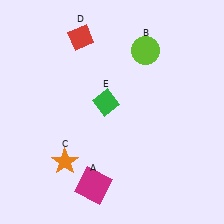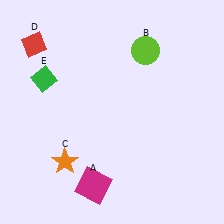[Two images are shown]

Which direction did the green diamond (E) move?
The green diamond (E) moved left.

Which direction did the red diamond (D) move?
The red diamond (D) moved left.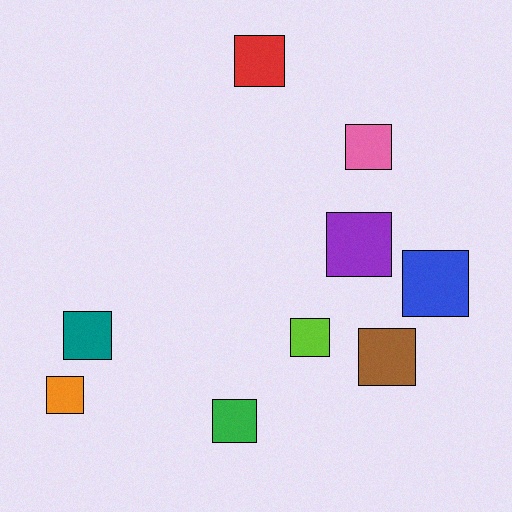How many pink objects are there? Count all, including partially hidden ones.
There is 1 pink object.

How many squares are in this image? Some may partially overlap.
There are 9 squares.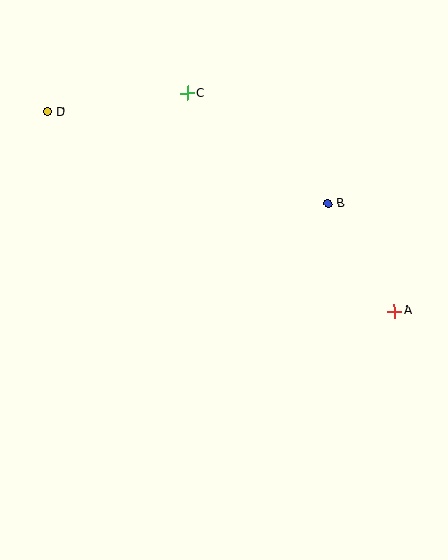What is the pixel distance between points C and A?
The distance between C and A is 301 pixels.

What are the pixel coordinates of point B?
Point B is at (328, 204).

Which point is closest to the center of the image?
Point B at (328, 204) is closest to the center.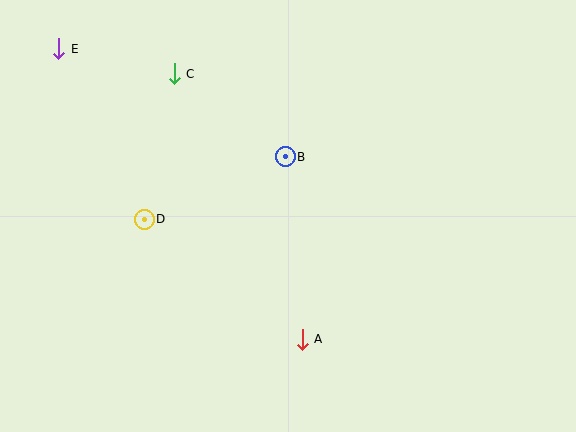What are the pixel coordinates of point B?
Point B is at (285, 157).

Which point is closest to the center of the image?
Point B at (285, 157) is closest to the center.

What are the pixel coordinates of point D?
Point D is at (144, 219).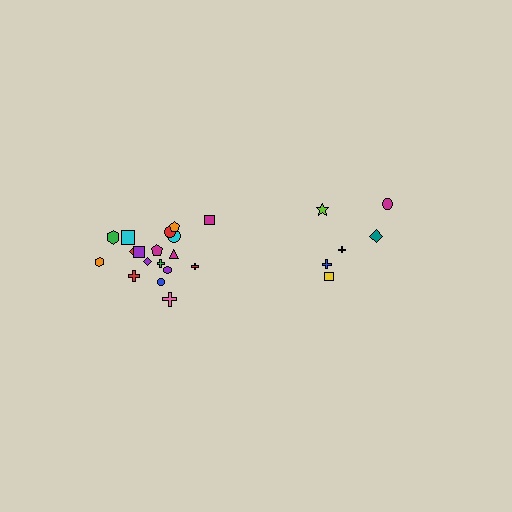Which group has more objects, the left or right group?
The left group.